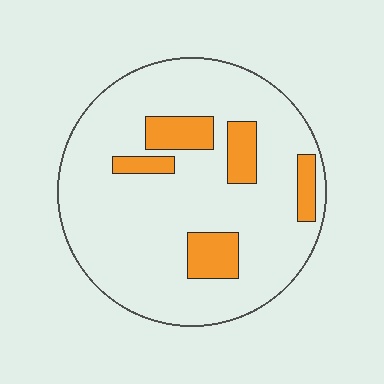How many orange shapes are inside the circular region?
5.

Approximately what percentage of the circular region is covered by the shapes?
Approximately 15%.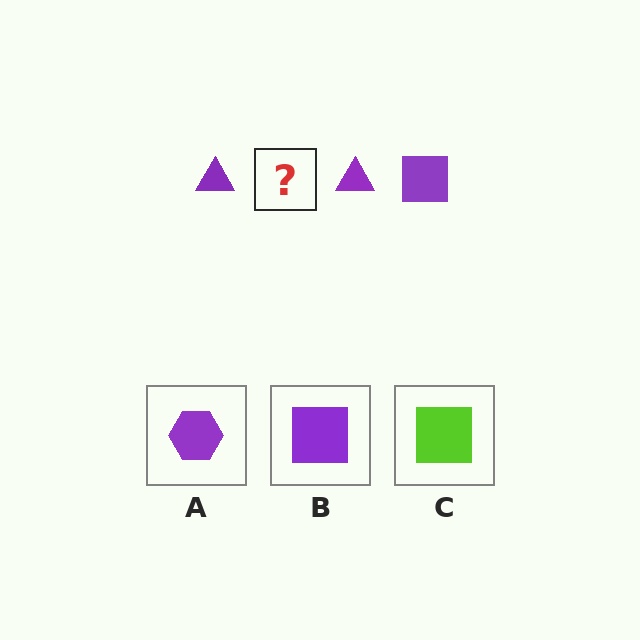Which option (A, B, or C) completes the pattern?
B.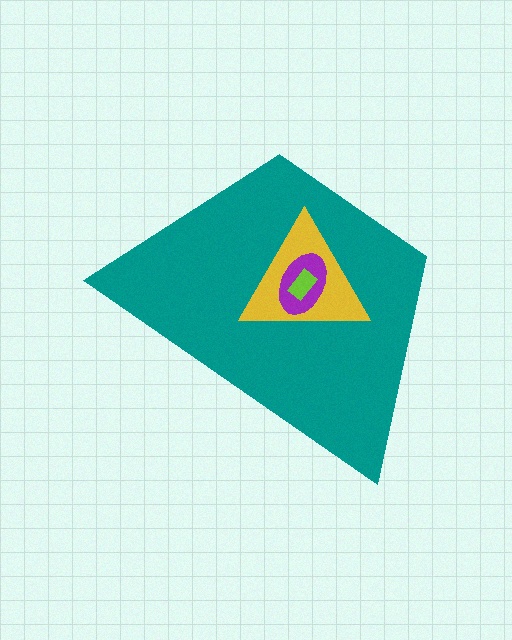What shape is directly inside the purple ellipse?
The lime rectangle.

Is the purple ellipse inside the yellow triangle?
Yes.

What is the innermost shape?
The lime rectangle.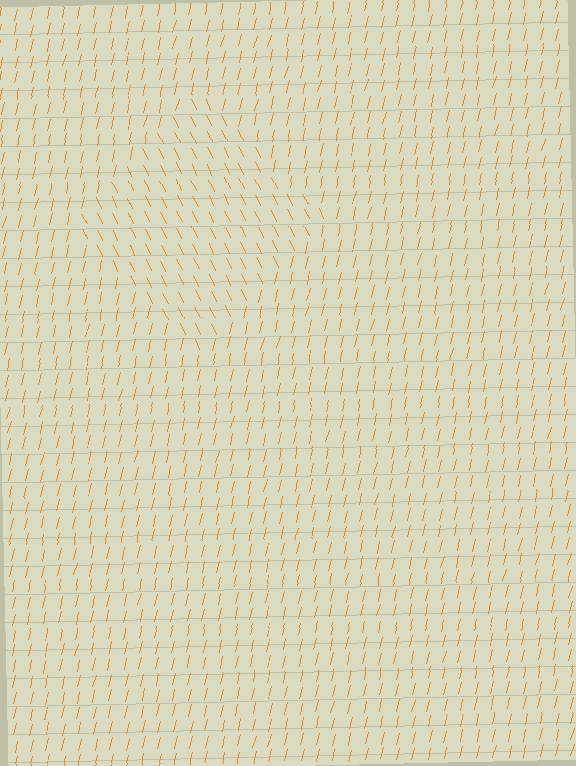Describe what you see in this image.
The image is filled with small orange line segments. A diamond region in the image has lines oriented differently from the surrounding lines, creating a visible texture boundary.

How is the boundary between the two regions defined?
The boundary is defined purely by a change in line orientation (approximately 40 degrees difference). All lines are the same color and thickness.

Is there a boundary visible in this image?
Yes, there is a texture boundary formed by a change in line orientation.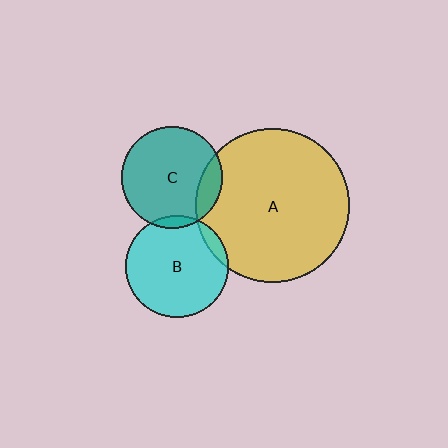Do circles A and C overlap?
Yes.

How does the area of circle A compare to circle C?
Approximately 2.3 times.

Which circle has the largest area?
Circle A (yellow).